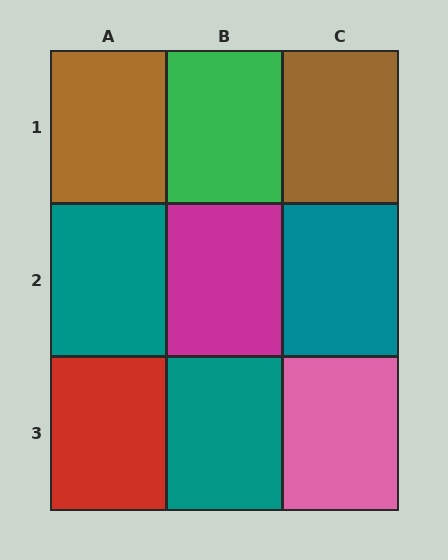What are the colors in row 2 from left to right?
Teal, magenta, teal.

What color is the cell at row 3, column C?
Pink.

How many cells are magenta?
1 cell is magenta.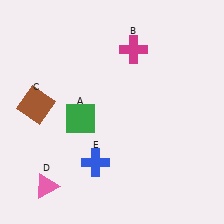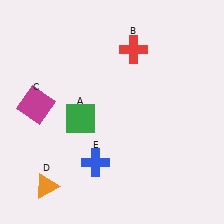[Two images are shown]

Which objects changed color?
B changed from magenta to red. C changed from brown to magenta. D changed from pink to orange.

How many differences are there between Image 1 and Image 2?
There are 3 differences between the two images.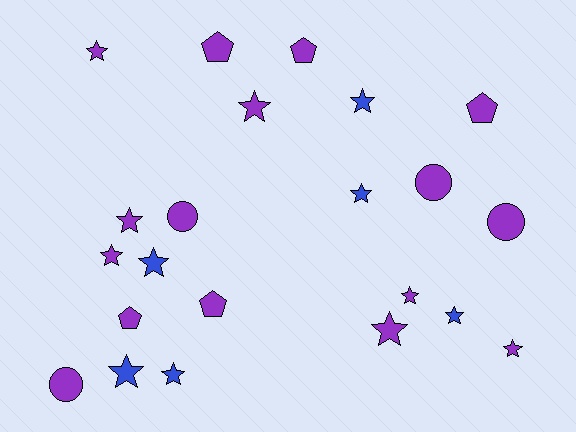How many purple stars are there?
There are 7 purple stars.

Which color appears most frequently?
Purple, with 16 objects.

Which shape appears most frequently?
Star, with 13 objects.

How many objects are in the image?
There are 22 objects.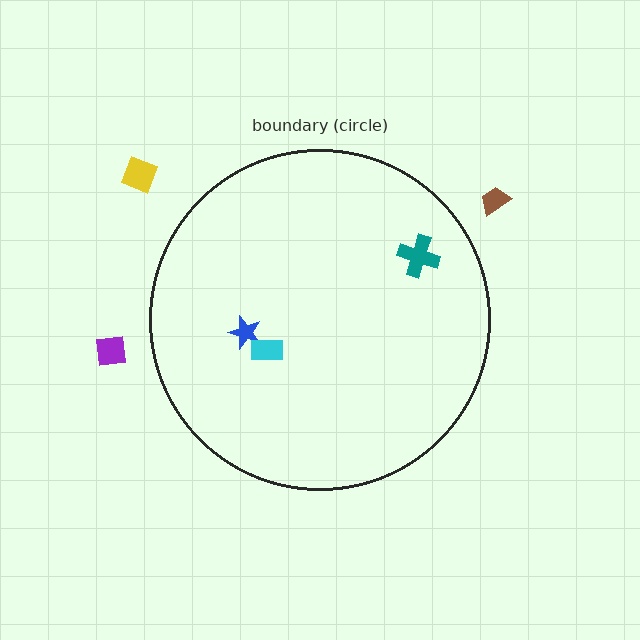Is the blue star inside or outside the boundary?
Inside.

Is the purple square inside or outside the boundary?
Outside.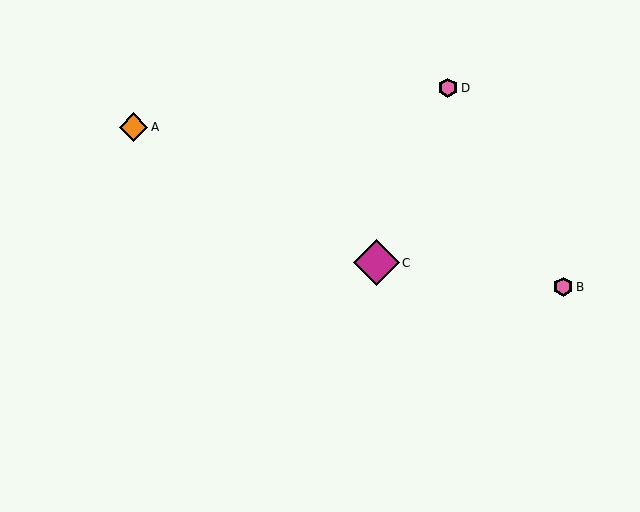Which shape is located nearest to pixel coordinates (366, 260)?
The magenta diamond (labeled C) at (376, 263) is nearest to that location.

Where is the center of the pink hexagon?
The center of the pink hexagon is at (563, 287).